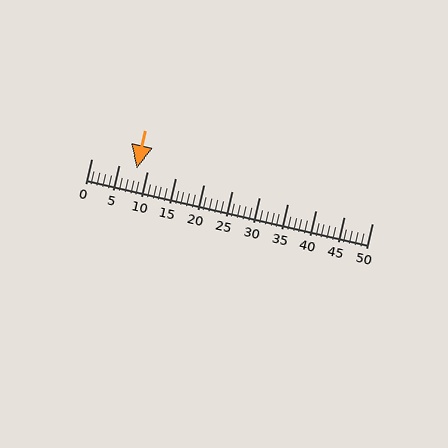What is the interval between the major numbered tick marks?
The major tick marks are spaced 5 units apart.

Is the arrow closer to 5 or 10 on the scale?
The arrow is closer to 10.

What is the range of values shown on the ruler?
The ruler shows values from 0 to 50.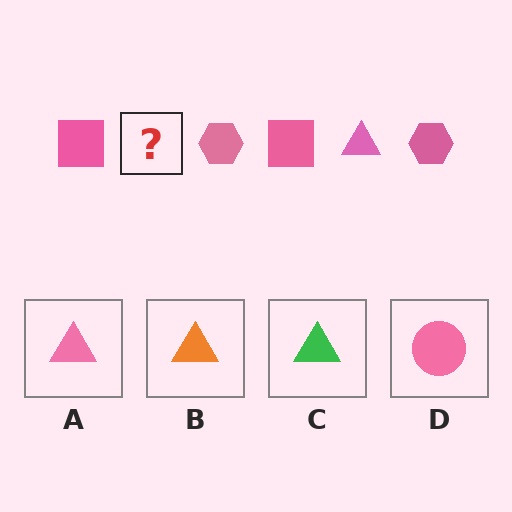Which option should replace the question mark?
Option A.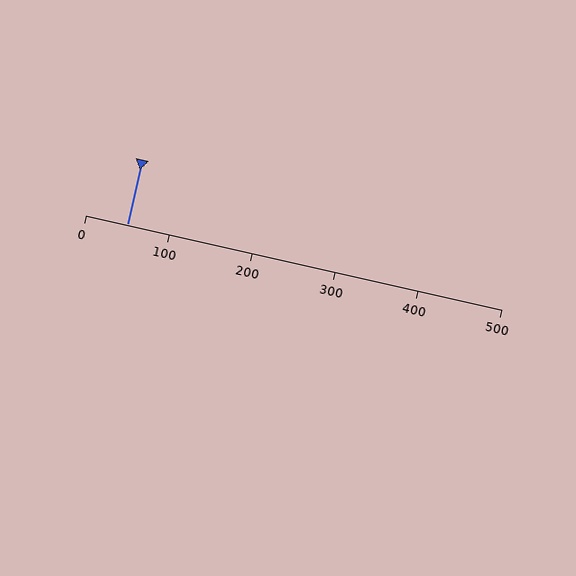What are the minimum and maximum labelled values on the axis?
The axis runs from 0 to 500.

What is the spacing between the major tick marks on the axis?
The major ticks are spaced 100 apart.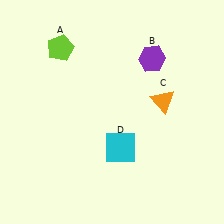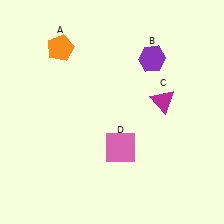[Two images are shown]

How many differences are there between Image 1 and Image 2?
There are 3 differences between the two images.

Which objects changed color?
A changed from lime to orange. C changed from orange to magenta. D changed from cyan to pink.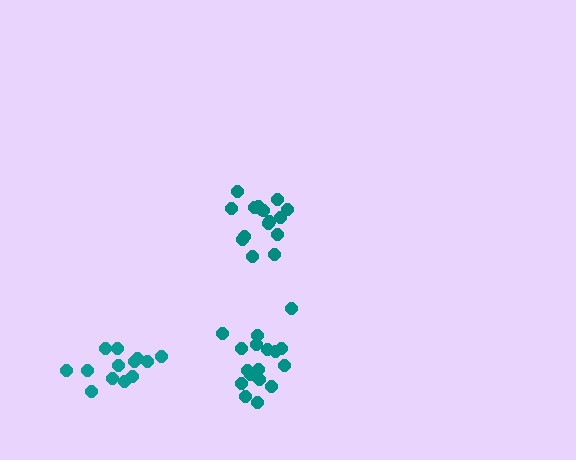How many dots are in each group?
Group 1: 17 dots, Group 2: 16 dots, Group 3: 13 dots (46 total).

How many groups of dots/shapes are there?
There are 3 groups.